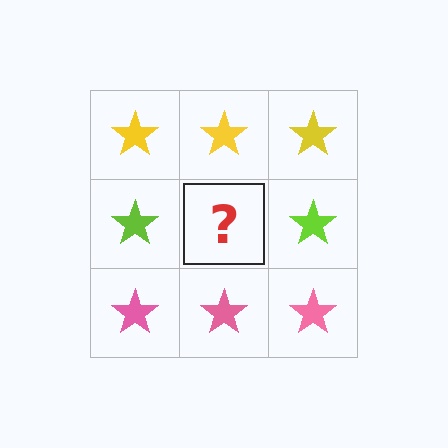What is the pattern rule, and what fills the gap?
The rule is that each row has a consistent color. The gap should be filled with a lime star.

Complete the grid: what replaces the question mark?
The question mark should be replaced with a lime star.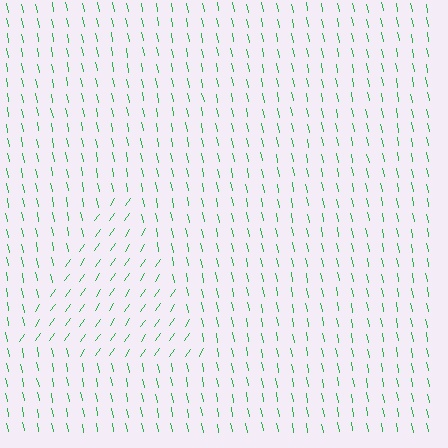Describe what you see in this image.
The image is filled with small green line segments. A triangle region in the image has lines oriented differently from the surrounding lines, creating a visible texture boundary.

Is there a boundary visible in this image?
Yes, there is a texture boundary formed by a change in line orientation.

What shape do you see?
I see a triangle.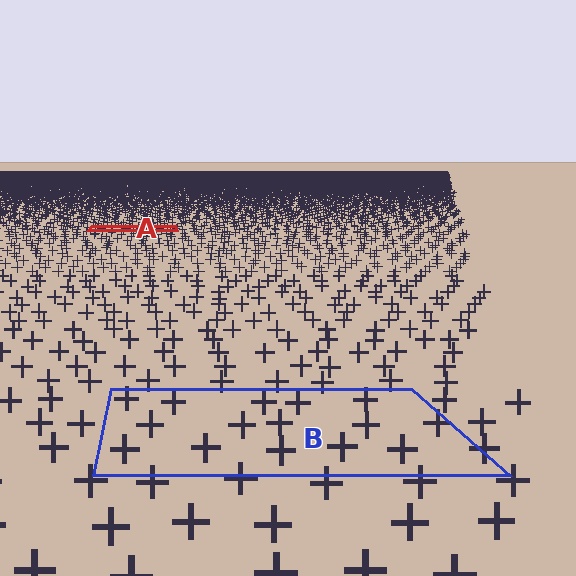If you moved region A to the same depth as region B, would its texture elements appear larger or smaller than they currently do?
They would appear larger. At a closer depth, the same texture elements are projected at a bigger on-screen size.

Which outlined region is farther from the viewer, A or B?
Region A is farther from the viewer — the texture elements inside it appear smaller and more densely packed.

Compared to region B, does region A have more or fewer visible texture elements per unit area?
Region A has more texture elements per unit area — they are packed more densely because it is farther away.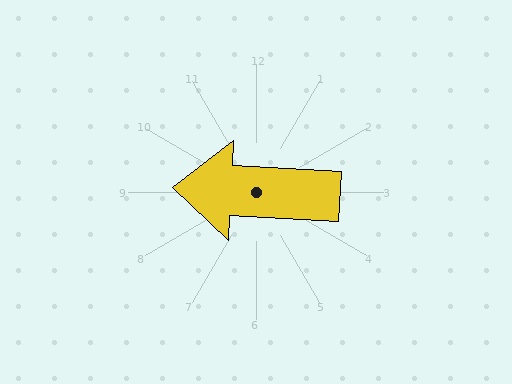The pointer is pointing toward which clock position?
Roughly 9 o'clock.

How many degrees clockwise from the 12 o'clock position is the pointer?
Approximately 273 degrees.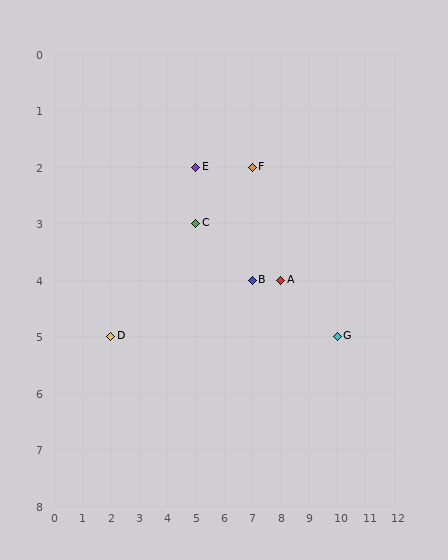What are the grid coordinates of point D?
Point D is at grid coordinates (2, 5).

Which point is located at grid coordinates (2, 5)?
Point D is at (2, 5).